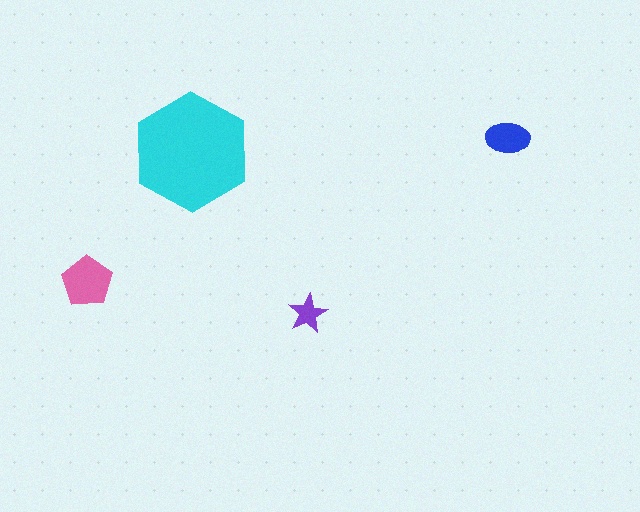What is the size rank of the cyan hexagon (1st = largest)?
1st.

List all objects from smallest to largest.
The purple star, the blue ellipse, the pink pentagon, the cyan hexagon.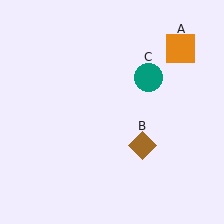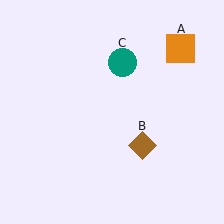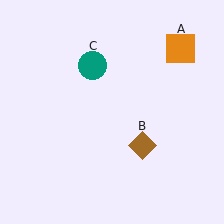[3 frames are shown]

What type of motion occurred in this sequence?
The teal circle (object C) rotated counterclockwise around the center of the scene.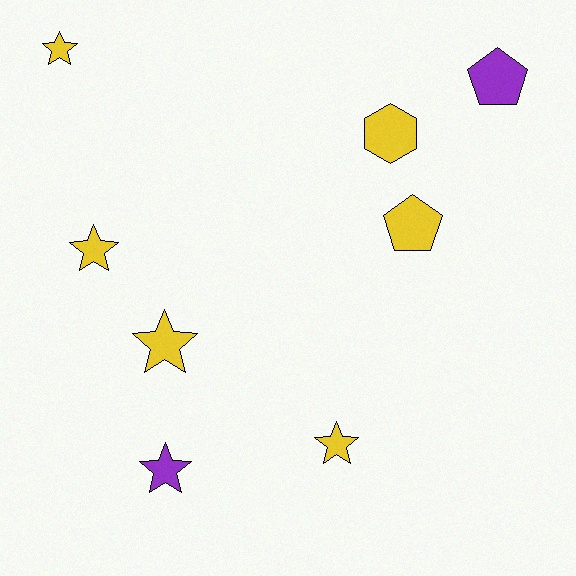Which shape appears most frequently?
Star, with 5 objects.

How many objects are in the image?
There are 8 objects.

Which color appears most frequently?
Yellow, with 6 objects.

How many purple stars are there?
There is 1 purple star.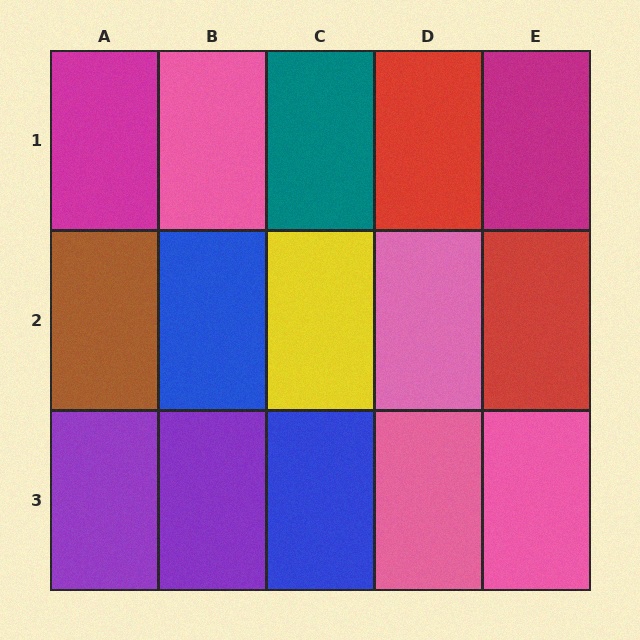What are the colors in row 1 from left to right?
Magenta, pink, teal, red, magenta.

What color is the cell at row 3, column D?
Pink.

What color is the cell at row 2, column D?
Pink.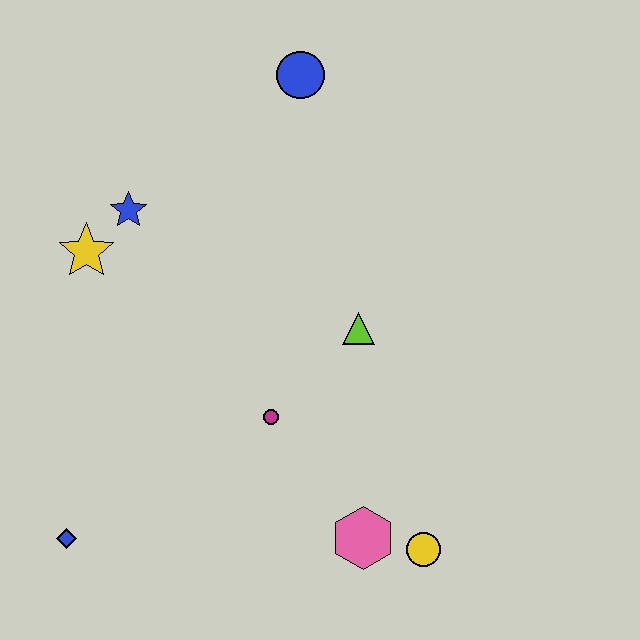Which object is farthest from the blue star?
The yellow circle is farthest from the blue star.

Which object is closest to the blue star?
The yellow star is closest to the blue star.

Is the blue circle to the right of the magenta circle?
Yes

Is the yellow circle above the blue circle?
No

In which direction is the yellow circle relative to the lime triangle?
The yellow circle is below the lime triangle.